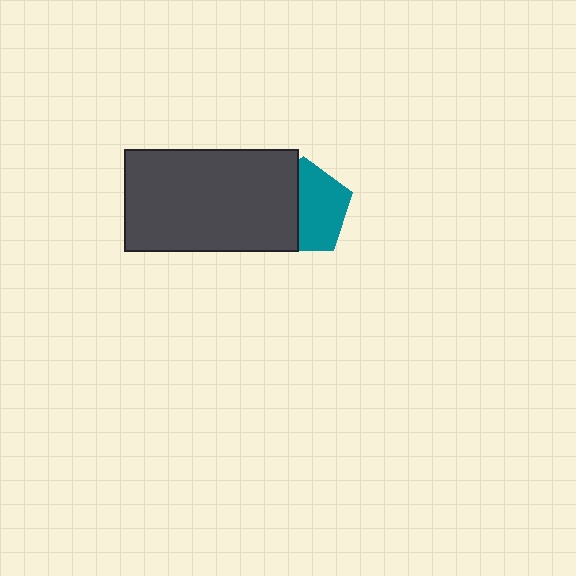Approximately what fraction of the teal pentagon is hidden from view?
Roughly 44% of the teal pentagon is hidden behind the dark gray rectangle.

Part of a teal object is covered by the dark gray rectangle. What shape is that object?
It is a pentagon.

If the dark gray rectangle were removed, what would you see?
You would see the complete teal pentagon.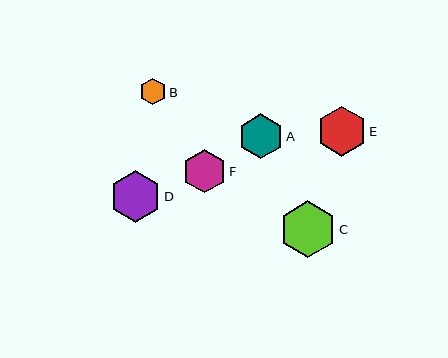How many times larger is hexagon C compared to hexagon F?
Hexagon C is approximately 1.3 times the size of hexagon F.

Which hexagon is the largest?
Hexagon C is the largest with a size of approximately 57 pixels.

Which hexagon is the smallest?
Hexagon B is the smallest with a size of approximately 27 pixels.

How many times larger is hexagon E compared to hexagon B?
Hexagon E is approximately 1.9 times the size of hexagon B.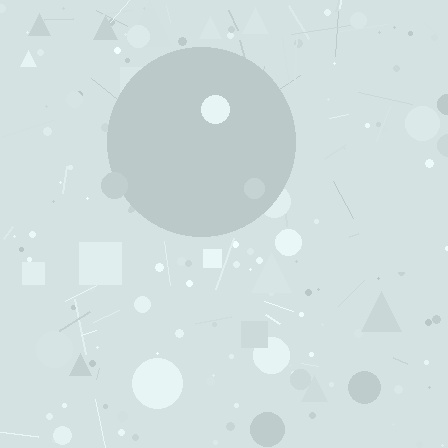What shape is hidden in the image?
A circle is hidden in the image.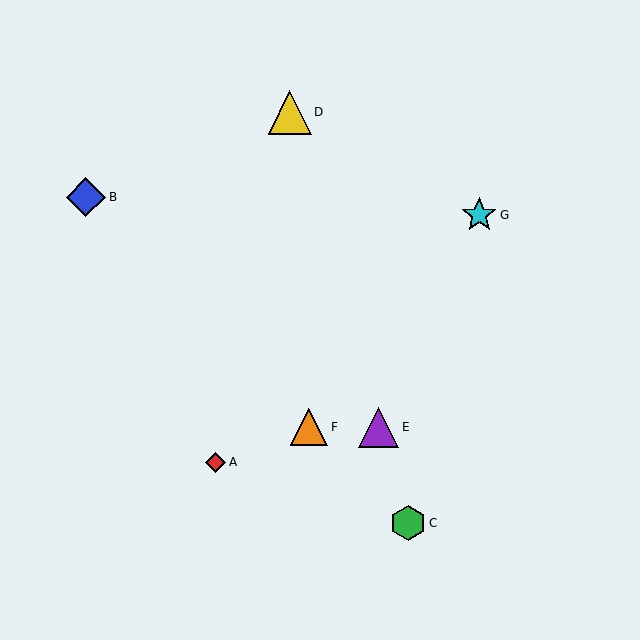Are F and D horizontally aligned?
No, F is at y≈427 and D is at y≈112.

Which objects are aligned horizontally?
Objects E, F are aligned horizontally.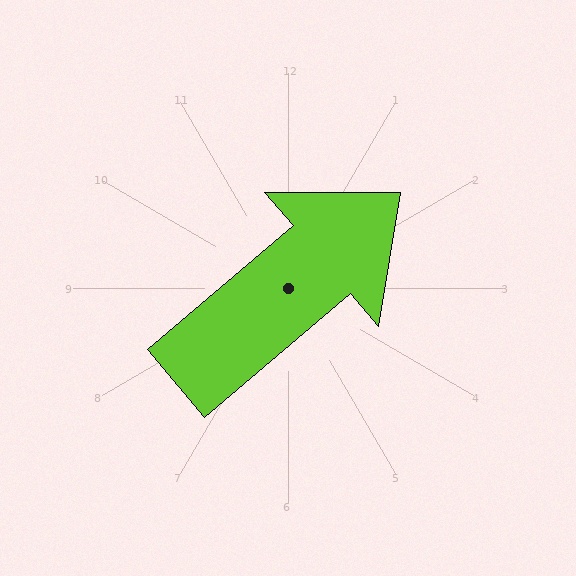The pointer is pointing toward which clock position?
Roughly 2 o'clock.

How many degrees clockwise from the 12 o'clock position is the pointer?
Approximately 50 degrees.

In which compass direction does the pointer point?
Northeast.